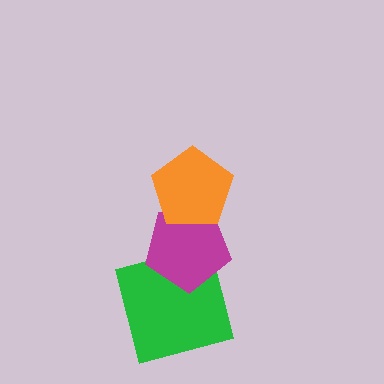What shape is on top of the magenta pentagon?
The orange pentagon is on top of the magenta pentagon.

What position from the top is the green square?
The green square is 3rd from the top.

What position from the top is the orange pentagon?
The orange pentagon is 1st from the top.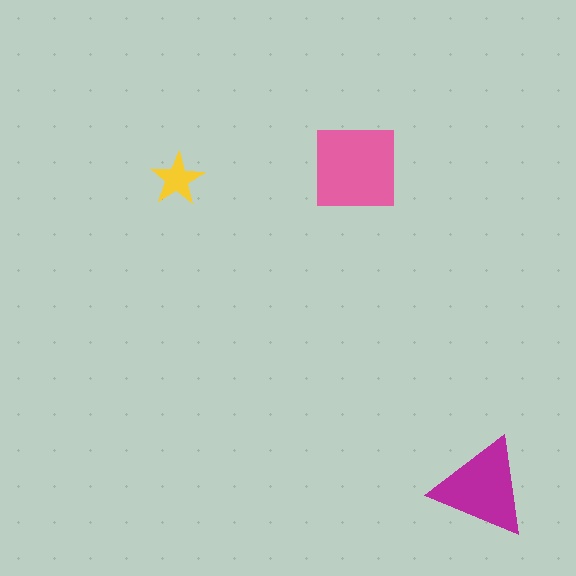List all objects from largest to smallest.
The pink square, the magenta triangle, the yellow star.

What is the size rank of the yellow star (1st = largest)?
3rd.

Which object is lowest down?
The magenta triangle is bottommost.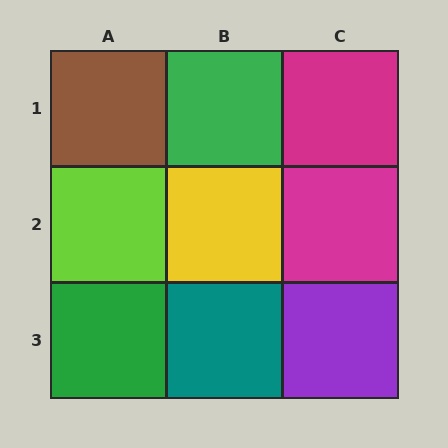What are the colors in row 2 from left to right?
Lime, yellow, magenta.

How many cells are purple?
1 cell is purple.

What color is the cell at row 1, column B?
Green.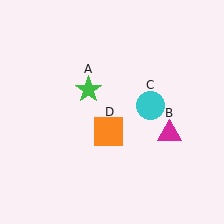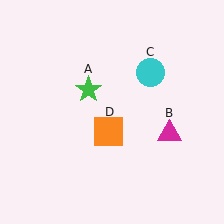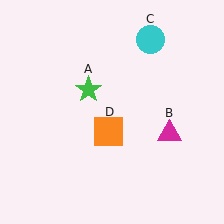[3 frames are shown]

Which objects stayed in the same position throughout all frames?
Green star (object A) and magenta triangle (object B) and orange square (object D) remained stationary.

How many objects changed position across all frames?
1 object changed position: cyan circle (object C).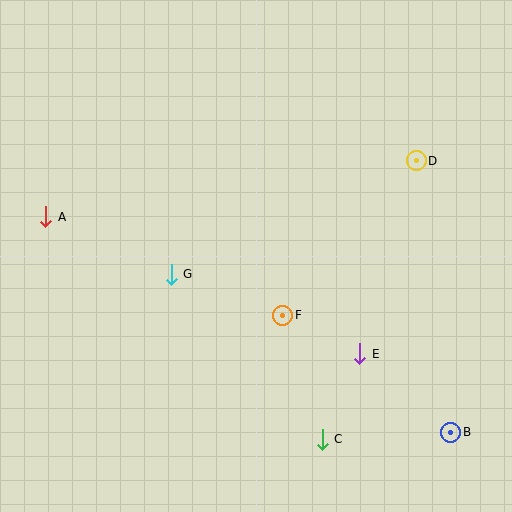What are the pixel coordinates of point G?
Point G is at (171, 274).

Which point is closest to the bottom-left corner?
Point G is closest to the bottom-left corner.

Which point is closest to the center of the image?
Point F at (283, 315) is closest to the center.